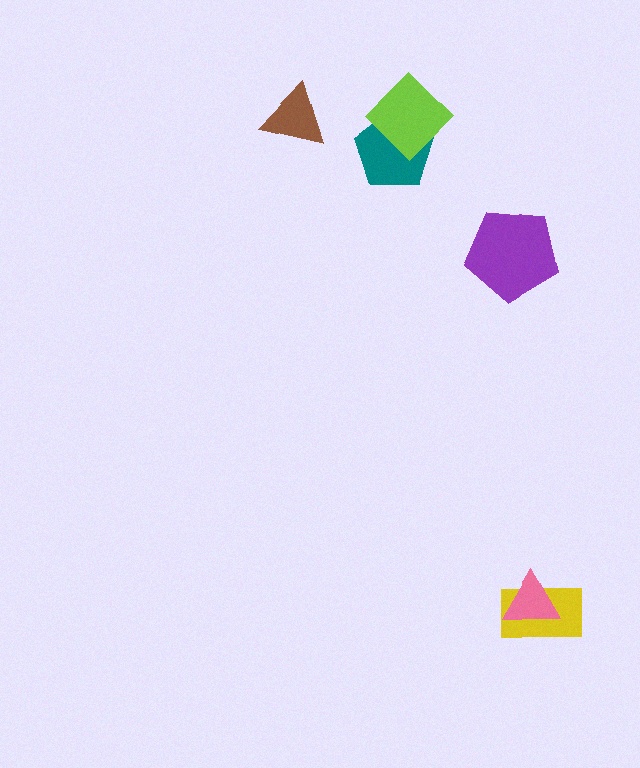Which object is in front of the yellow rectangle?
The pink triangle is in front of the yellow rectangle.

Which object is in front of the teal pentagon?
The lime diamond is in front of the teal pentagon.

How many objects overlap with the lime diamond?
1 object overlaps with the lime diamond.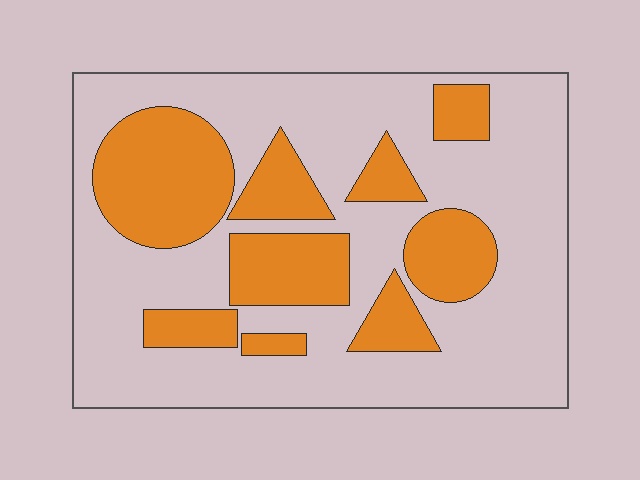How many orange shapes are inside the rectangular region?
9.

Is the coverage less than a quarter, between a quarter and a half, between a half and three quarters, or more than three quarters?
Between a quarter and a half.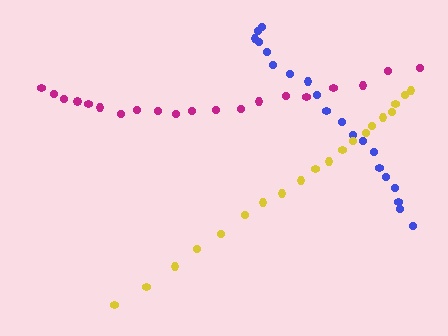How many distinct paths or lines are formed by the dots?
There are 3 distinct paths.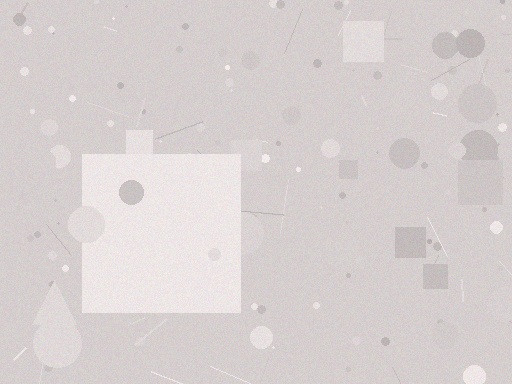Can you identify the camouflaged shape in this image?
The camouflaged shape is a square.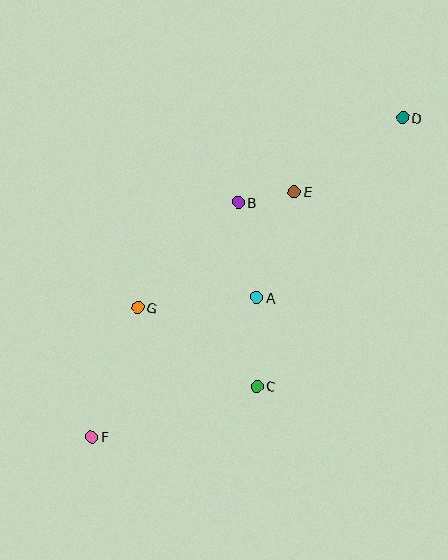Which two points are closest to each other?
Points B and E are closest to each other.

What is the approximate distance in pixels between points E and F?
The distance between E and F is approximately 318 pixels.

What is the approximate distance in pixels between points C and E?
The distance between C and E is approximately 198 pixels.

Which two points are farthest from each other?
Points D and F are farthest from each other.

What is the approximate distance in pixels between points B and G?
The distance between B and G is approximately 145 pixels.